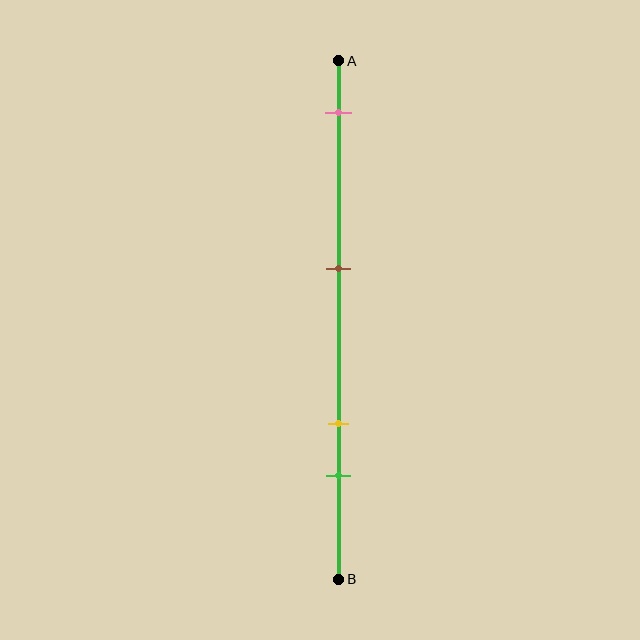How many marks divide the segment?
There are 4 marks dividing the segment.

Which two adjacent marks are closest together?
The yellow and green marks are the closest adjacent pair.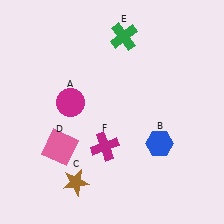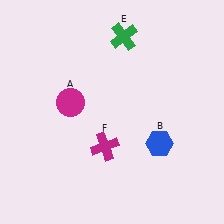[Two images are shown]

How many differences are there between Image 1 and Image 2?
There are 2 differences between the two images.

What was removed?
The brown star (C), the pink square (D) were removed in Image 2.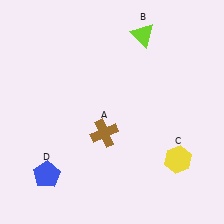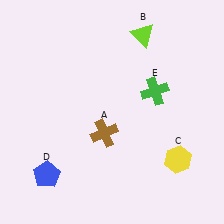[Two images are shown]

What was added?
A green cross (E) was added in Image 2.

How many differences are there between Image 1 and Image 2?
There is 1 difference between the two images.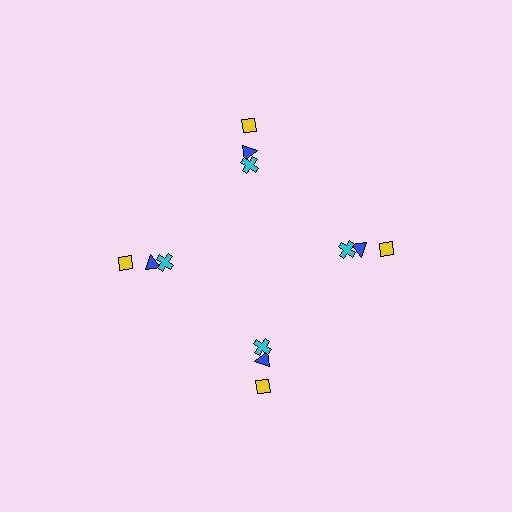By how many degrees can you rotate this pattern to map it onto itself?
The pattern maps onto itself every 90 degrees of rotation.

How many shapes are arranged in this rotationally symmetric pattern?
There are 12 shapes, arranged in 4 groups of 3.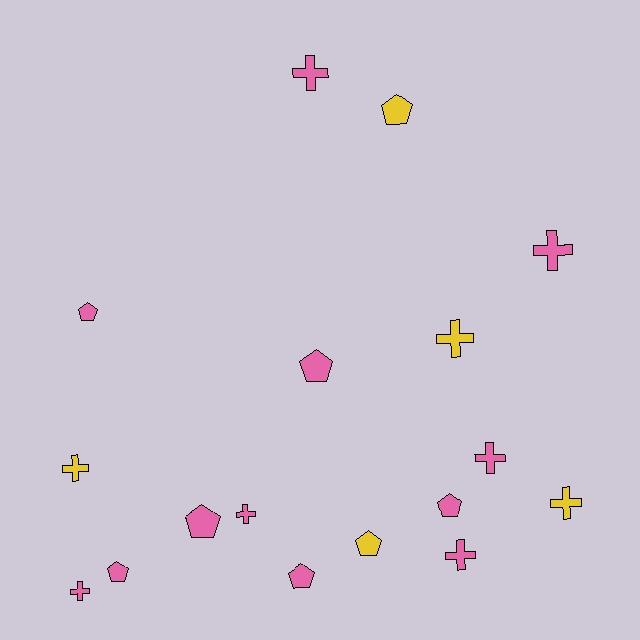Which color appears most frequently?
Pink, with 12 objects.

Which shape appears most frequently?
Cross, with 9 objects.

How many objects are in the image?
There are 17 objects.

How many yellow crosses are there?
There are 3 yellow crosses.